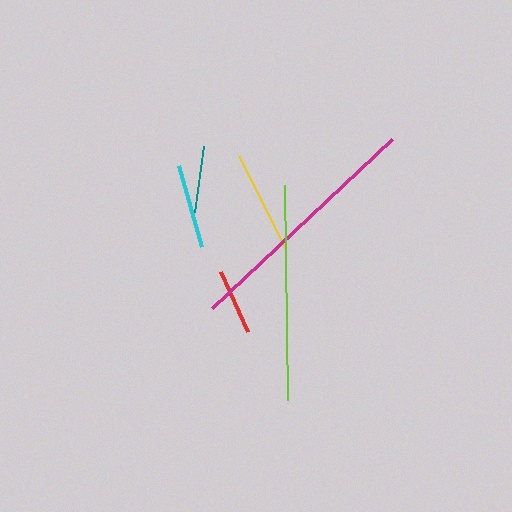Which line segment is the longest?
The magenta line is the longest at approximately 247 pixels.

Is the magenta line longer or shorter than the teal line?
The magenta line is longer than the teal line.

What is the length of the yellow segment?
The yellow segment is approximately 103 pixels long.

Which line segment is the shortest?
The red line is the shortest at approximately 66 pixels.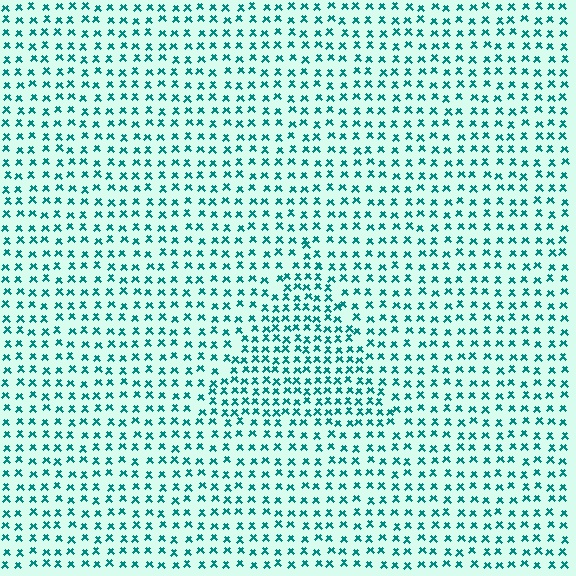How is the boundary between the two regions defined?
The boundary is defined by a change in element density (approximately 1.5x ratio). All elements are the same color, size, and shape.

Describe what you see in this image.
The image contains small teal elements arranged at two different densities. A triangle-shaped region is visible where the elements are more densely packed than the surrounding area.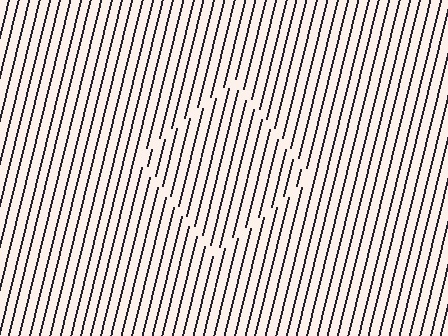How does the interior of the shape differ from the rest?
The interior of the shape contains the same grating, shifted by half a period — the contour is defined by the phase discontinuity where line-ends from the inner and outer gratings abut.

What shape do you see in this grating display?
An illusory square. The interior of the shape contains the same grating, shifted by half a period — the contour is defined by the phase discontinuity where line-ends from the inner and outer gratings abut.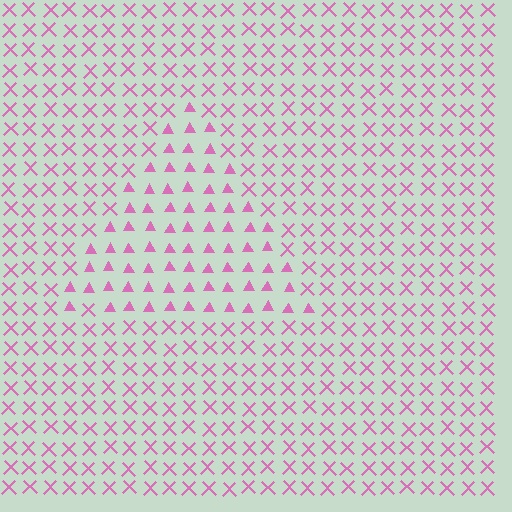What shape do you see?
I see a triangle.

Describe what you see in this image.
The image is filled with small pink elements arranged in a uniform grid. A triangle-shaped region contains triangles, while the surrounding area contains X marks. The boundary is defined purely by the change in element shape.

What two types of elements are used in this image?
The image uses triangles inside the triangle region and X marks outside it.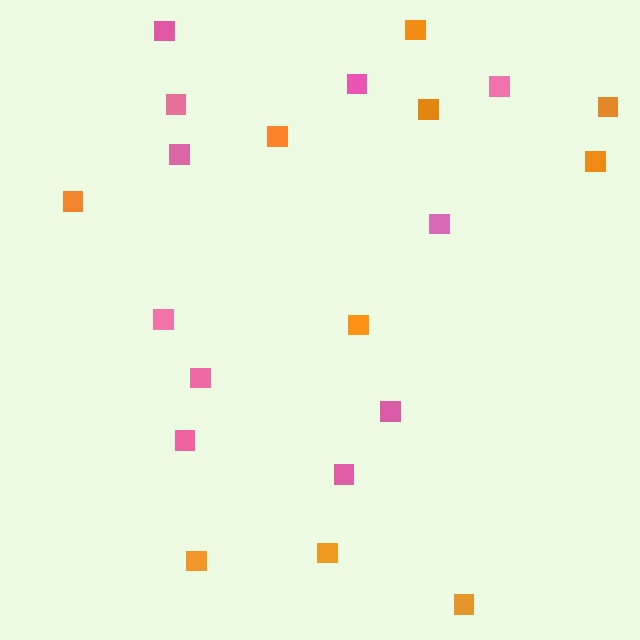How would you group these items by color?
There are 2 groups: one group of orange squares (10) and one group of pink squares (11).